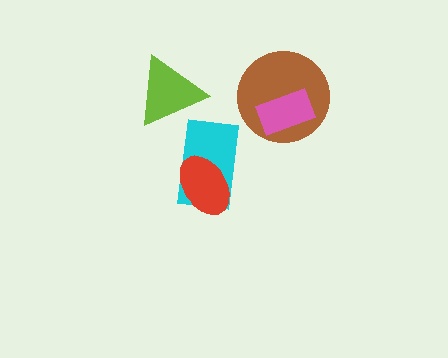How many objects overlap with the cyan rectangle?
1 object overlaps with the cyan rectangle.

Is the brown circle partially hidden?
Yes, it is partially covered by another shape.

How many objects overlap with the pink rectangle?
1 object overlaps with the pink rectangle.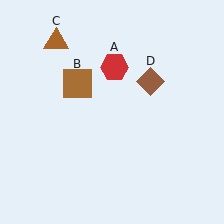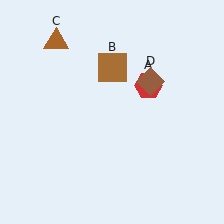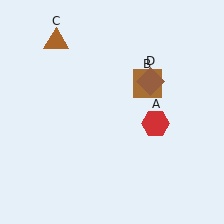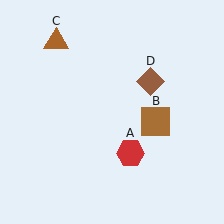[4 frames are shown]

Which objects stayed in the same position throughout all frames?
Brown triangle (object C) and brown diamond (object D) remained stationary.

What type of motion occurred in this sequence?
The red hexagon (object A), brown square (object B) rotated clockwise around the center of the scene.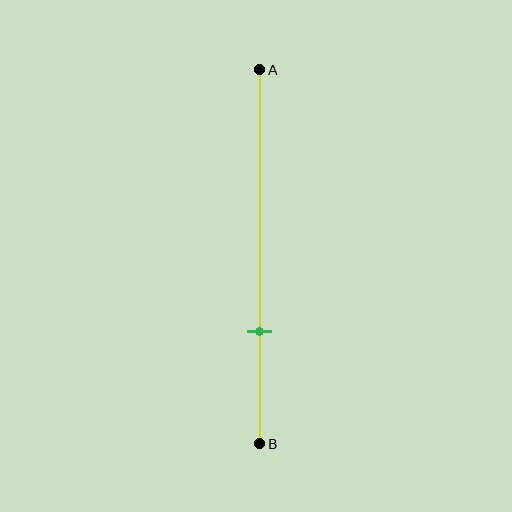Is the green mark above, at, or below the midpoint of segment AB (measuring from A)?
The green mark is below the midpoint of segment AB.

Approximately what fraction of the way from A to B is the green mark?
The green mark is approximately 70% of the way from A to B.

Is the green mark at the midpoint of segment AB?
No, the mark is at about 70% from A, not at the 50% midpoint.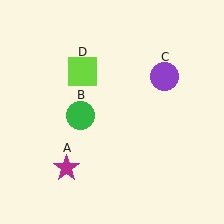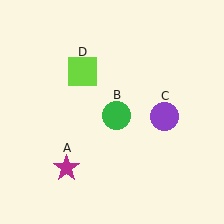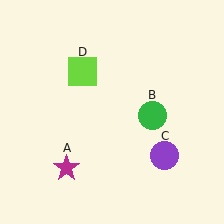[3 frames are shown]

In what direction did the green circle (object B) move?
The green circle (object B) moved right.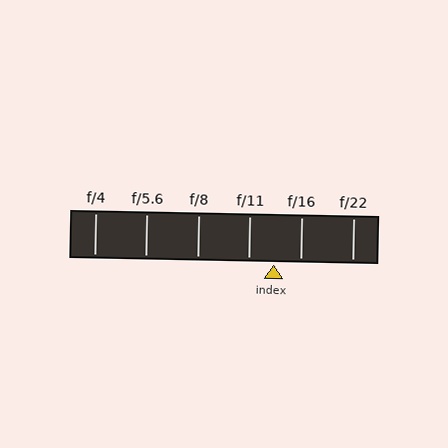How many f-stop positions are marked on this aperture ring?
There are 6 f-stop positions marked.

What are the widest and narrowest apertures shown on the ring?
The widest aperture shown is f/4 and the narrowest is f/22.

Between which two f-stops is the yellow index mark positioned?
The index mark is between f/11 and f/16.